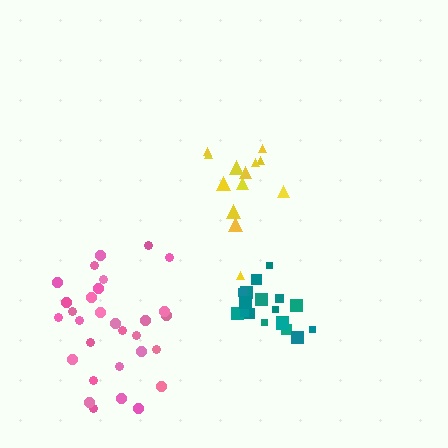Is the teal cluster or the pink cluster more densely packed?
Teal.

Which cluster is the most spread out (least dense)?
Yellow.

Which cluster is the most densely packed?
Teal.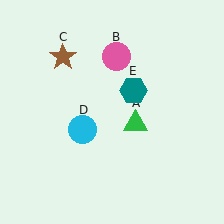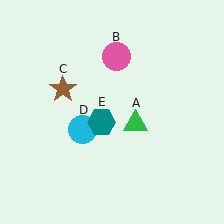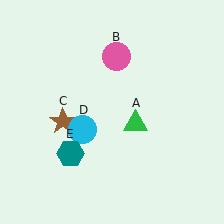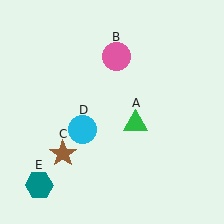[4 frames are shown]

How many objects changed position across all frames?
2 objects changed position: brown star (object C), teal hexagon (object E).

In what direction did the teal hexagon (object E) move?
The teal hexagon (object E) moved down and to the left.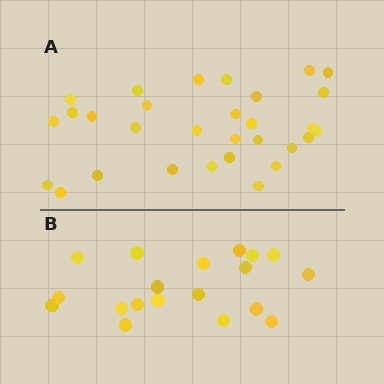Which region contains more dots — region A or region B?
Region A (the top region) has more dots.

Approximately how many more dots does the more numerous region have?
Region A has roughly 12 or so more dots than region B.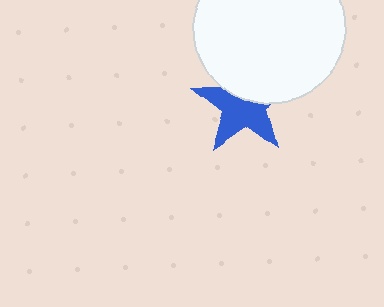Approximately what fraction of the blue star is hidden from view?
Roughly 40% of the blue star is hidden behind the white circle.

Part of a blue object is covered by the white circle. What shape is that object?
It is a star.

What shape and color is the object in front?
The object in front is a white circle.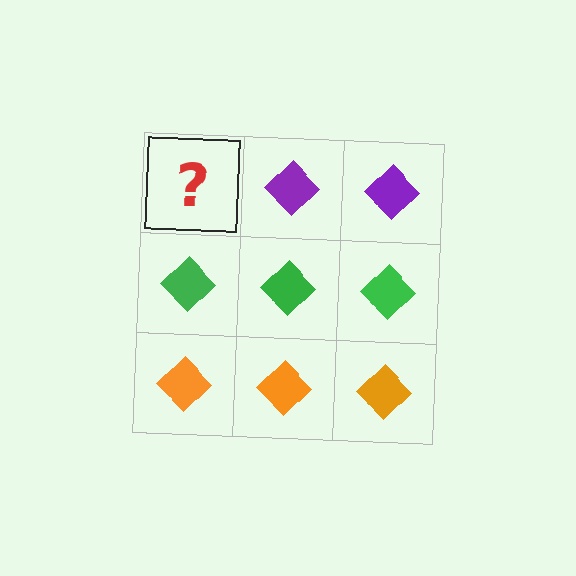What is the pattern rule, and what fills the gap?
The rule is that each row has a consistent color. The gap should be filled with a purple diamond.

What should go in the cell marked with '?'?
The missing cell should contain a purple diamond.